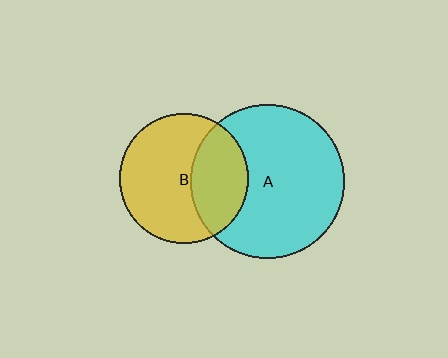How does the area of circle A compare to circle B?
Approximately 1.4 times.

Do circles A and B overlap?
Yes.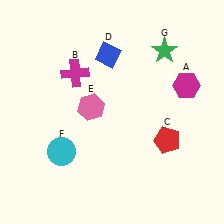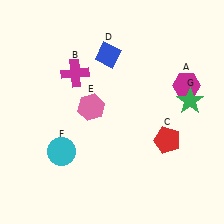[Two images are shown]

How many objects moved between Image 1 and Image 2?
1 object moved between the two images.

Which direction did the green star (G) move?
The green star (G) moved down.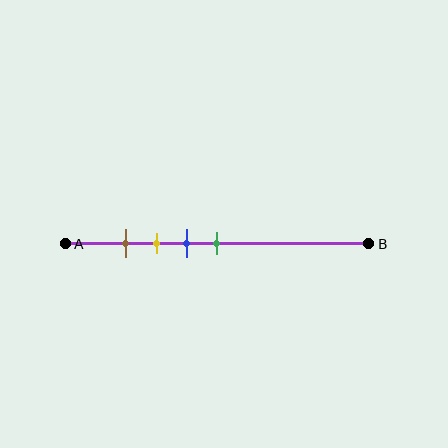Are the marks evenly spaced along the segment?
Yes, the marks are approximately evenly spaced.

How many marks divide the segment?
There are 4 marks dividing the segment.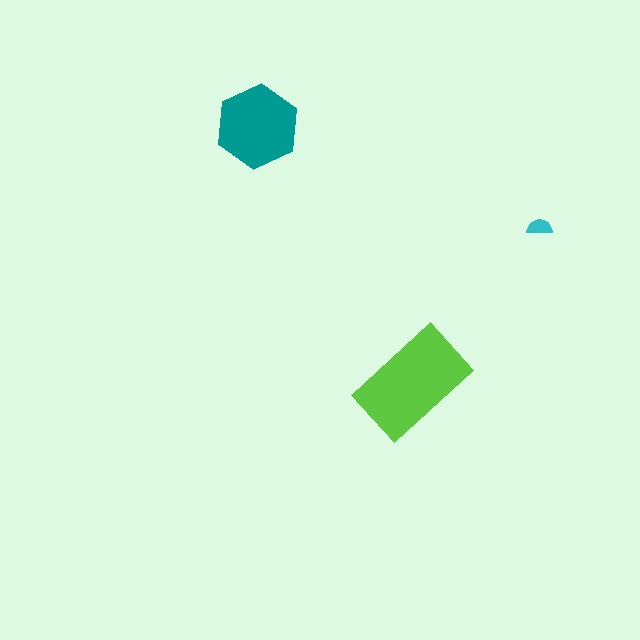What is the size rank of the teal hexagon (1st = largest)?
2nd.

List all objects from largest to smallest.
The lime rectangle, the teal hexagon, the cyan semicircle.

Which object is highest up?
The teal hexagon is topmost.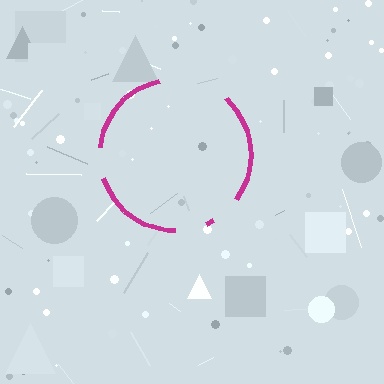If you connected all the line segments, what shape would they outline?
They would outline a circle.